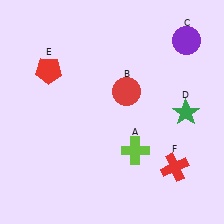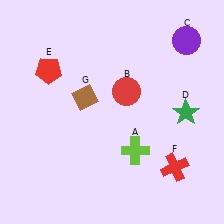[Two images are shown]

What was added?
A brown diamond (G) was added in Image 2.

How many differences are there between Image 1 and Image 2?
There is 1 difference between the two images.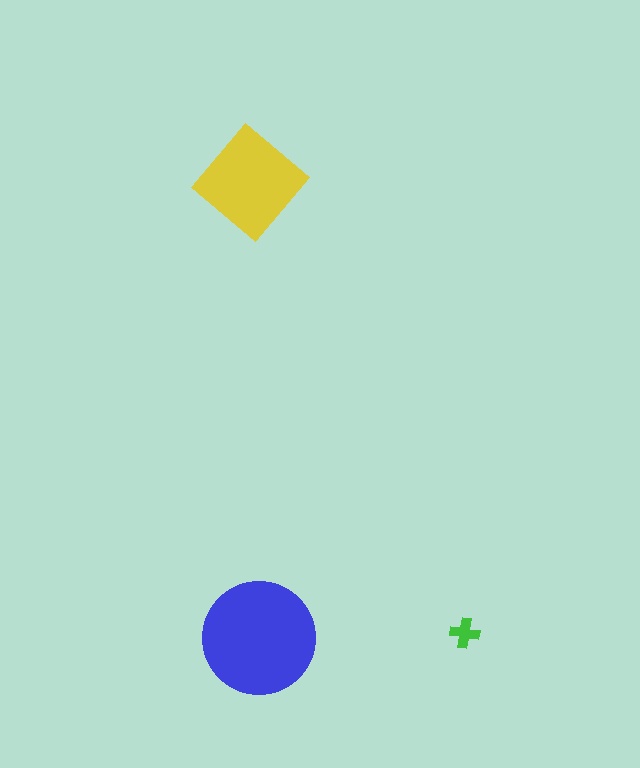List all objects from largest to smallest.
The blue circle, the yellow diamond, the green cross.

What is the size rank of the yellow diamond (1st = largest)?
2nd.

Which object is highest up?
The yellow diamond is topmost.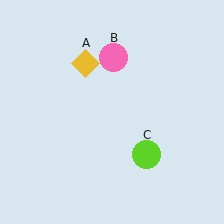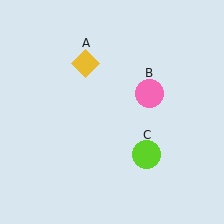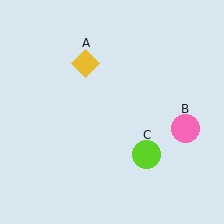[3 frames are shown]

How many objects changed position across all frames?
1 object changed position: pink circle (object B).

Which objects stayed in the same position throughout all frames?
Yellow diamond (object A) and lime circle (object C) remained stationary.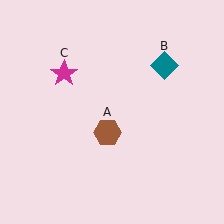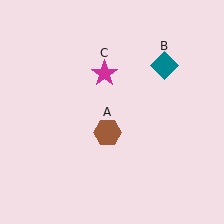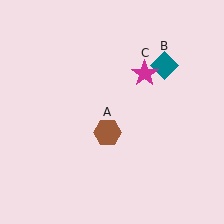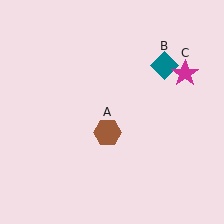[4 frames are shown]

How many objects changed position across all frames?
1 object changed position: magenta star (object C).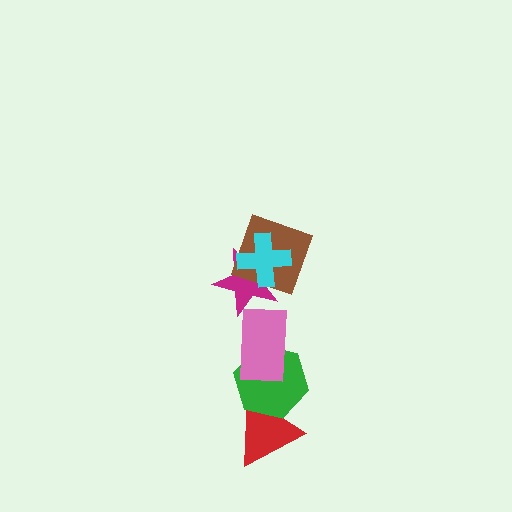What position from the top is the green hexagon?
The green hexagon is 5th from the top.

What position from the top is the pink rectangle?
The pink rectangle is 4th from the top.